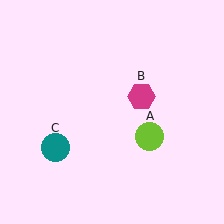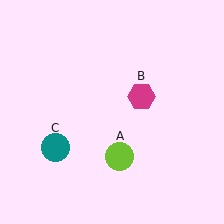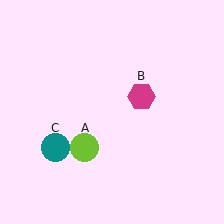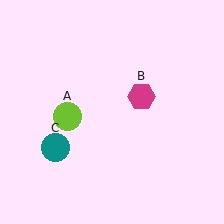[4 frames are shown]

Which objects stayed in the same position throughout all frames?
Magenta hexagon (object B) and teal circle (object C) remained stationary.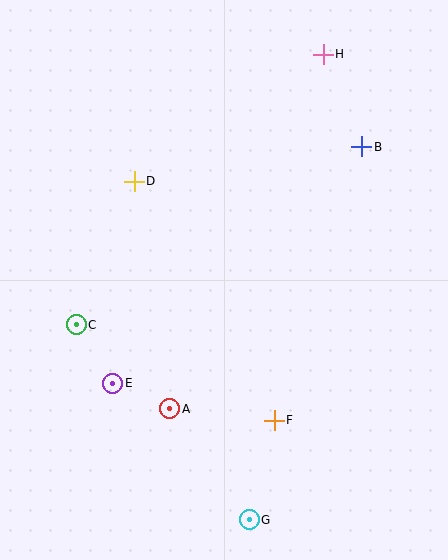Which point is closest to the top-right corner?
Point H is closest to the top-right corner.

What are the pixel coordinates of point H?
Point H is at (323, 54).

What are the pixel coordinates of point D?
Point D is at (134, 181).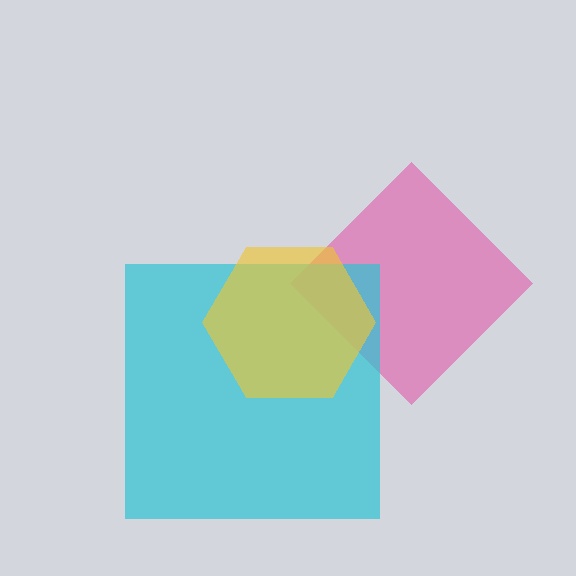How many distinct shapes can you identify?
There are 3 distinct shapes: a pink diamond, a cyan square, a yellow hexagon.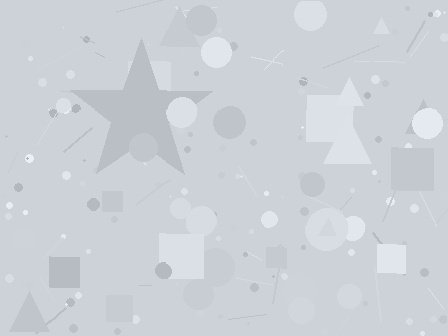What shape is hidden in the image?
A star is hidden in the image.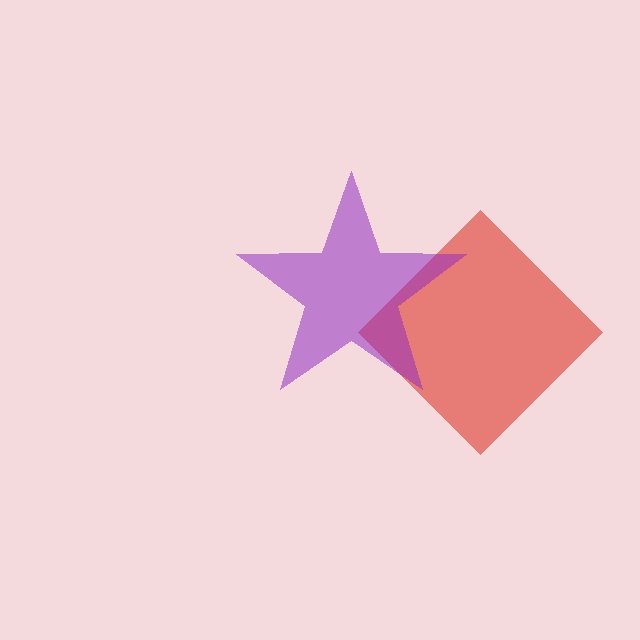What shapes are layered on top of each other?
The layered shapes are: a red diamond, a purple star.